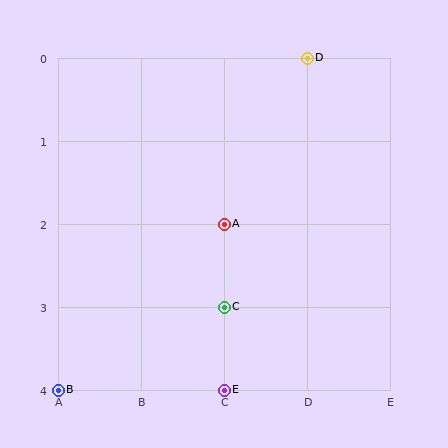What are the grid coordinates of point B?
Point B is at grid coordinates (A, 4).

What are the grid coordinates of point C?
Point C is at grid coordinates (C, 3).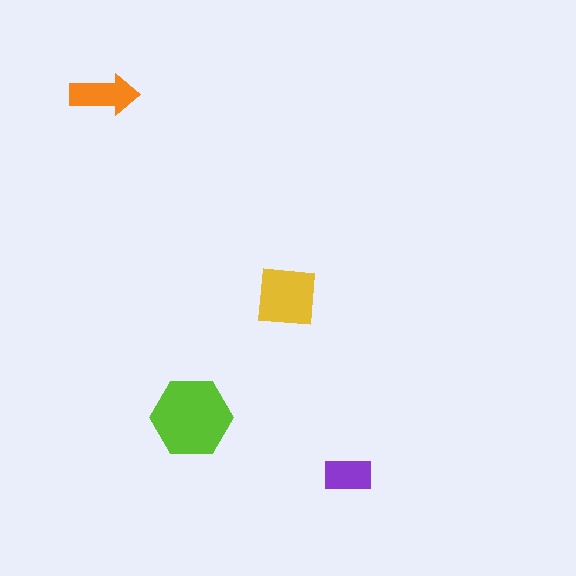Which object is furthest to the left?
The orange arrow is leftmost.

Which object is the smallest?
The purple rectangle.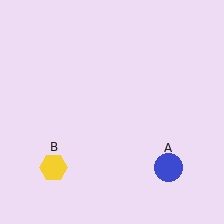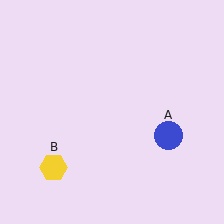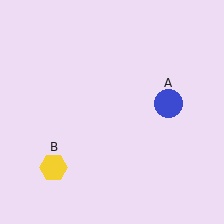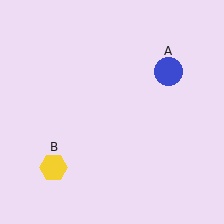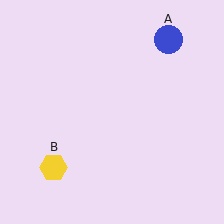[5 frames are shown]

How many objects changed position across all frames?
1 object changed position: blue circle (object A).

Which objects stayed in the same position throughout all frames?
Yellow hexagon (object B) remained stationary.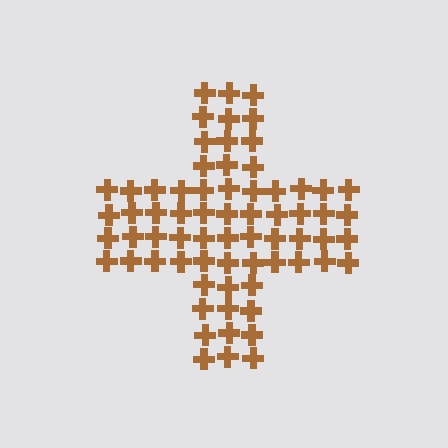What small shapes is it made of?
It is made of small crosses.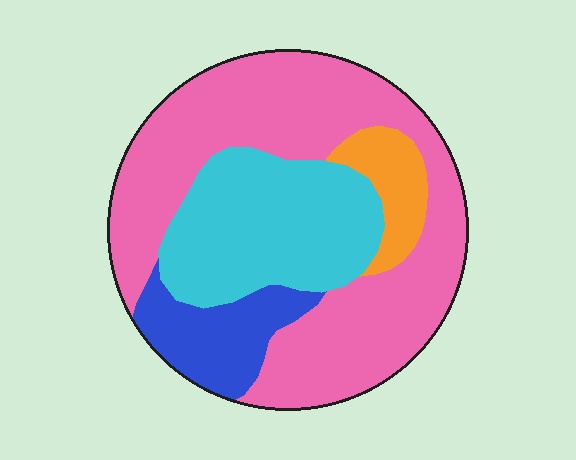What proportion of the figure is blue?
Blue takes up less than a sixth of the figure.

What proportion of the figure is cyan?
Cyan takes up about one quarter (1/4) of the figure.